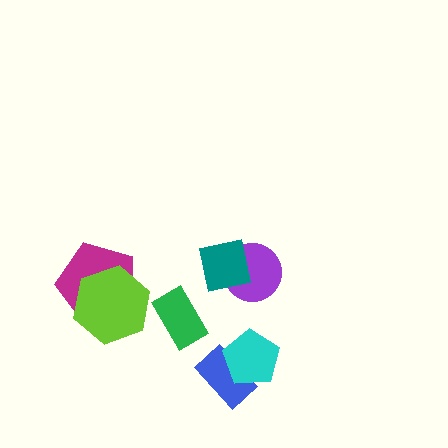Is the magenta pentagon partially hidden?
Yes, it is partially covered by another shape.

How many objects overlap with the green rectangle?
0 objects overlap with the green rectangle.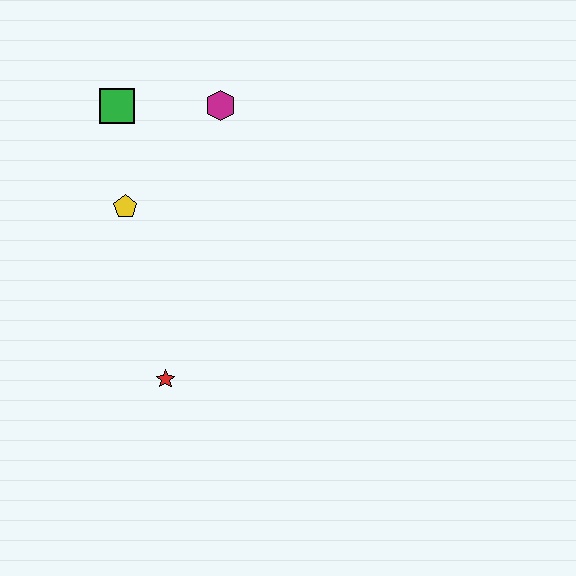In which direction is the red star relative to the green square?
The red star is below the green square.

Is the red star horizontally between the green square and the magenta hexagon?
Yes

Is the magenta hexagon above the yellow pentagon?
Yes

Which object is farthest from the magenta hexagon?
The red star is farthest from the magenta hexagon.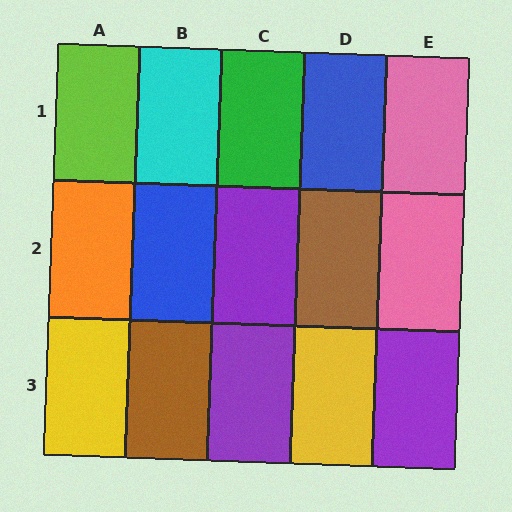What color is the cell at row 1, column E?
Pink.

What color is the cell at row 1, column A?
Lime.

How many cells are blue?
2 cells are blue.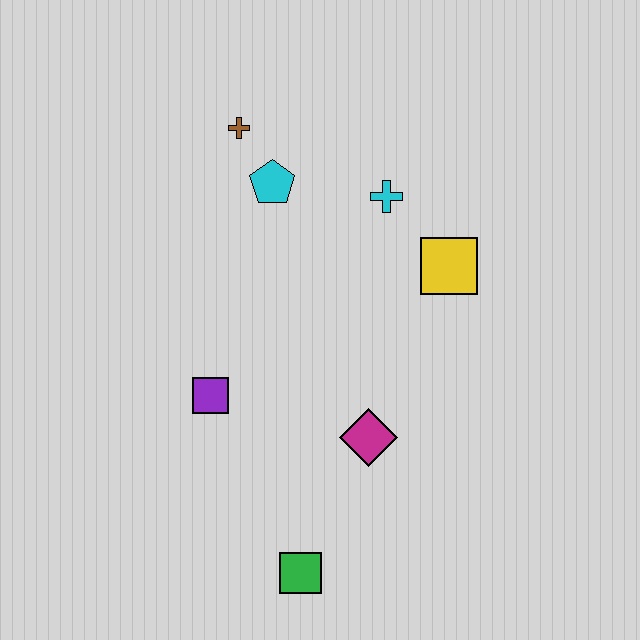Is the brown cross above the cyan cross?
Yes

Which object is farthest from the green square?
The brown cross is farthest from the green square.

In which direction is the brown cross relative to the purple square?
The brown cross is above the purple square.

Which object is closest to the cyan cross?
The yellow square is closest to the cyan cross.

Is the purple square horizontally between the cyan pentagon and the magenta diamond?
No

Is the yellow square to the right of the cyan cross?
Yes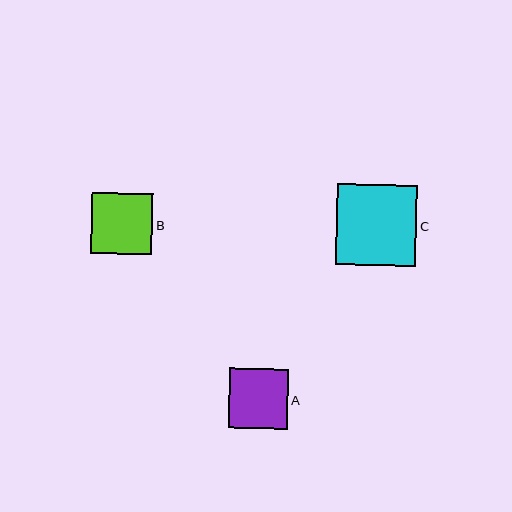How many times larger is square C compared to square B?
Square C is approximately 1.3 times the size of square B.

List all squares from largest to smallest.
From largest to smallest: C, B, A.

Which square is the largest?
Square C is the largest with a size of approximately 81 pixels.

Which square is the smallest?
Square A is the smallest with a size of approximately 60 pixels.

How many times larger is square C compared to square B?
Square C is approximately 1.3 times the size of square B.